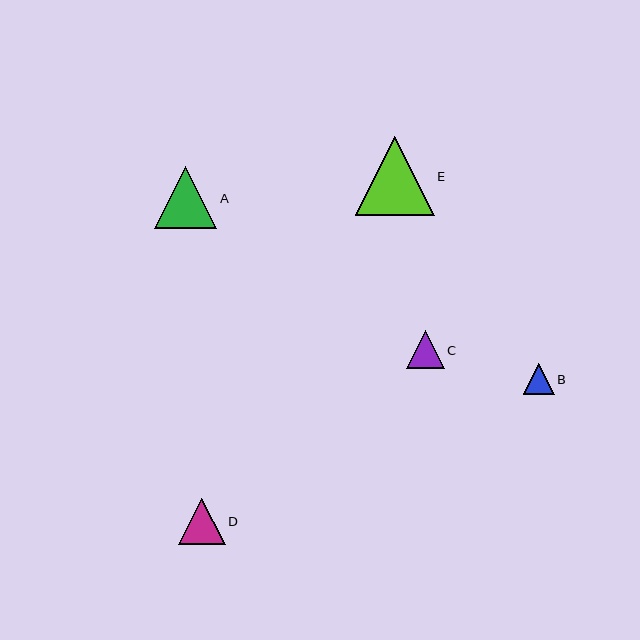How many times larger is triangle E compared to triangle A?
Triangle E is approximately 1.3 times the size of triangle A.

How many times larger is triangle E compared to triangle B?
Triangle E is approximately 2.6 times the size of triangle B.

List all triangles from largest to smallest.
From largest to smallest: E, A, D, C, B.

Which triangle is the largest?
Triangle E is the largest with a size of approximately 79 pixels.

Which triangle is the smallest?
Triangle B is the smallest with a size of approximately 31 pixels.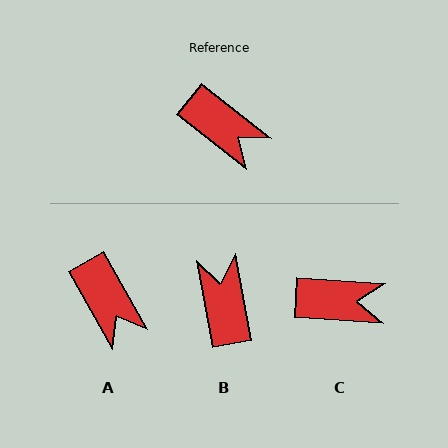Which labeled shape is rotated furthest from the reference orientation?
B, about 138 degrees away.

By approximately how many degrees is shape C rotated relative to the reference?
Approximately 34 degrees counter-clockwise.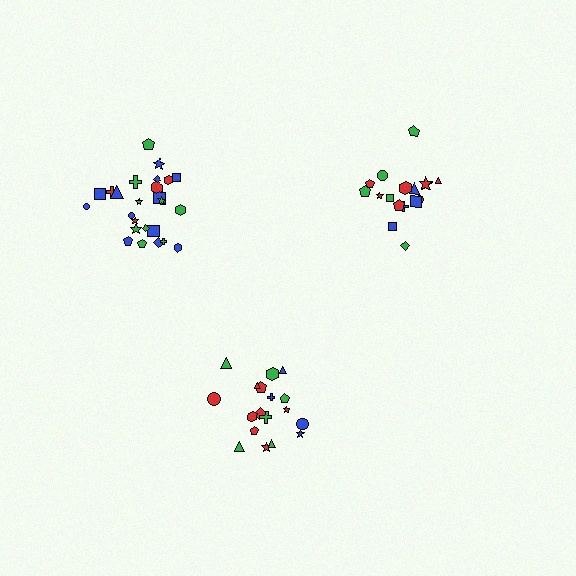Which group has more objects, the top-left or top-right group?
The top-left group.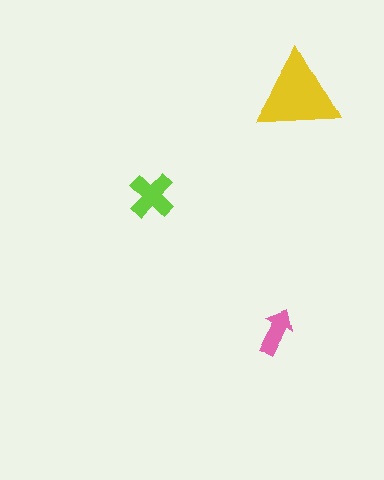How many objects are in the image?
There are 3 objects in the image.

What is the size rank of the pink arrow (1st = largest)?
3rd.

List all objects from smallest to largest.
The pink arrow, the lime cross, the yellow triangle.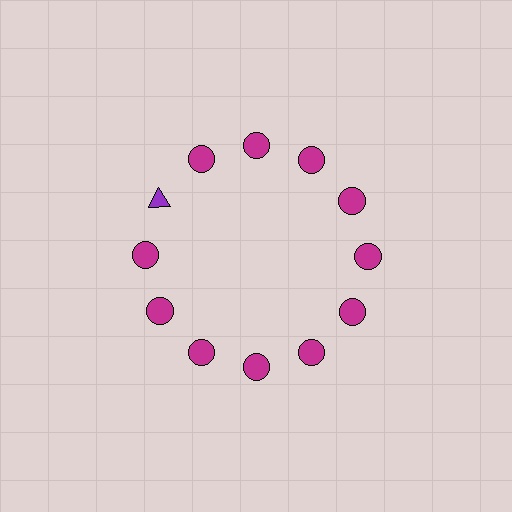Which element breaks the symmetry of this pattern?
The purple triangle at roughly the 10 o'clock position breaks the symmetry. All other shapes are magenta circles.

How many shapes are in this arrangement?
There are 12 shapes arranged in a ring pattern.